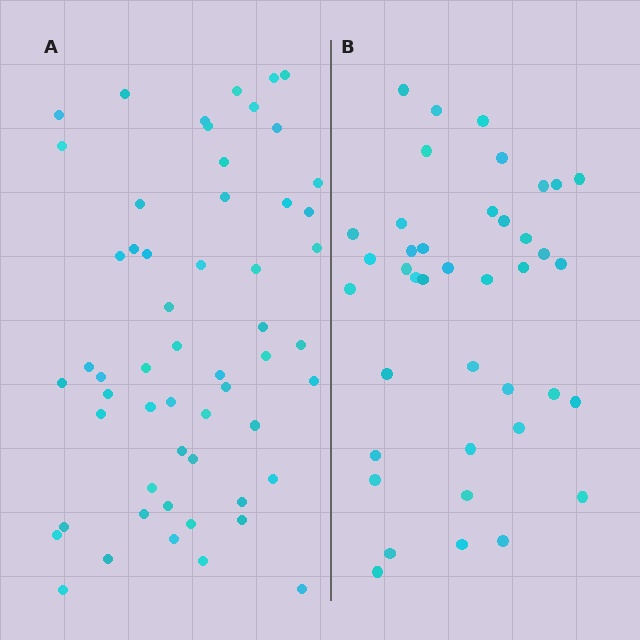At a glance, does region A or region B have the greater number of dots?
Region A (the left region) has more dots.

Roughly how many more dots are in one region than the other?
Region A has approximately 15 more dots than region B.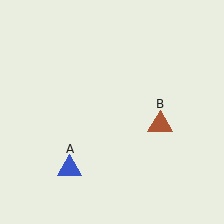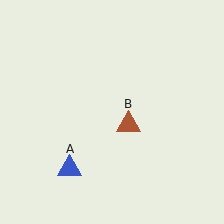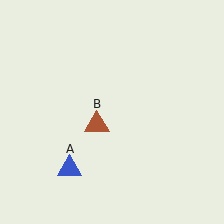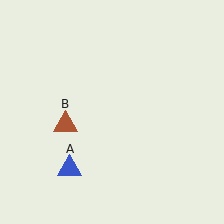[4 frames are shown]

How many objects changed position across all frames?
1 object changed position: brown triangle (object B).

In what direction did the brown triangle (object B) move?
The brown triangle (object B) moved left.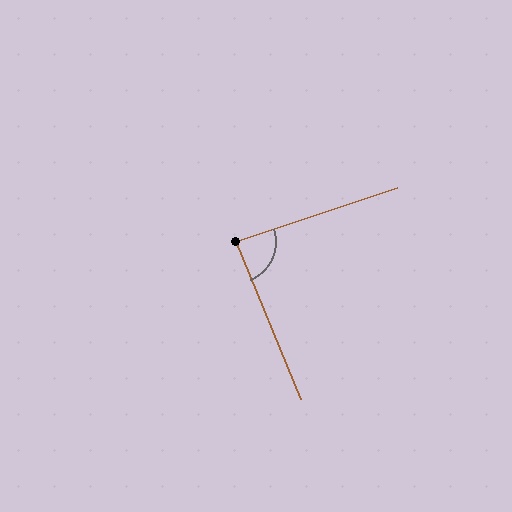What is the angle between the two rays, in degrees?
Approximately 86 degrees.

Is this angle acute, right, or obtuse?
It is approximately a right angle.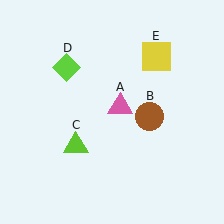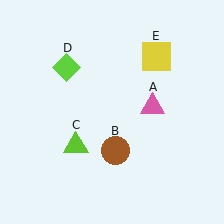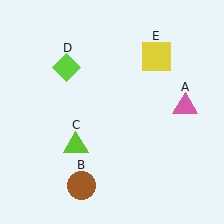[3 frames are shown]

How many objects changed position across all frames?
2 objects changed position: pink triangle (object A), brown circle (object B).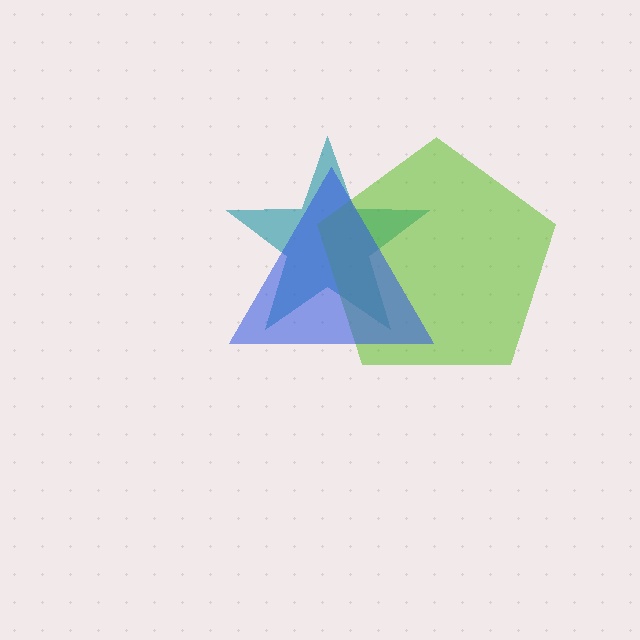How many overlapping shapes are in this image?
There are 3 overlapping shapes in the image.